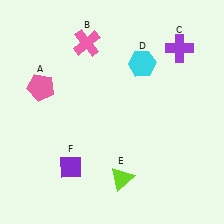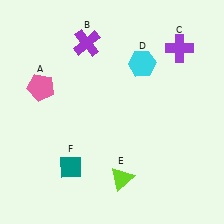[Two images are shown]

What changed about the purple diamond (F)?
In Image 1, F is purple. In Image 2, it changed to teal.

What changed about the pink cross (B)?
In Image 1, B is pink. In Image 2, it changed to purple.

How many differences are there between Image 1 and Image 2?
There are 2 differences between the two images.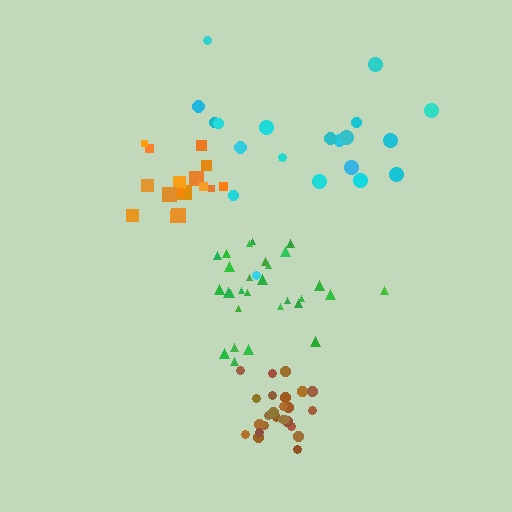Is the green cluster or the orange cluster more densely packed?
Orange.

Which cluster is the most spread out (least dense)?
Cyan.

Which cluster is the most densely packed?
Brown.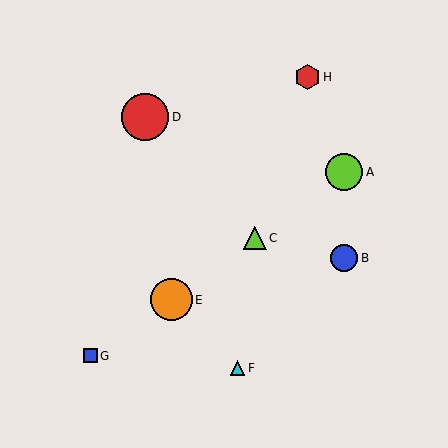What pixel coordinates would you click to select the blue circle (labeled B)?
Click at (344, 258) to select the blue circle B.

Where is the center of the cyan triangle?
The center of the cyan triangle is at (237, 368).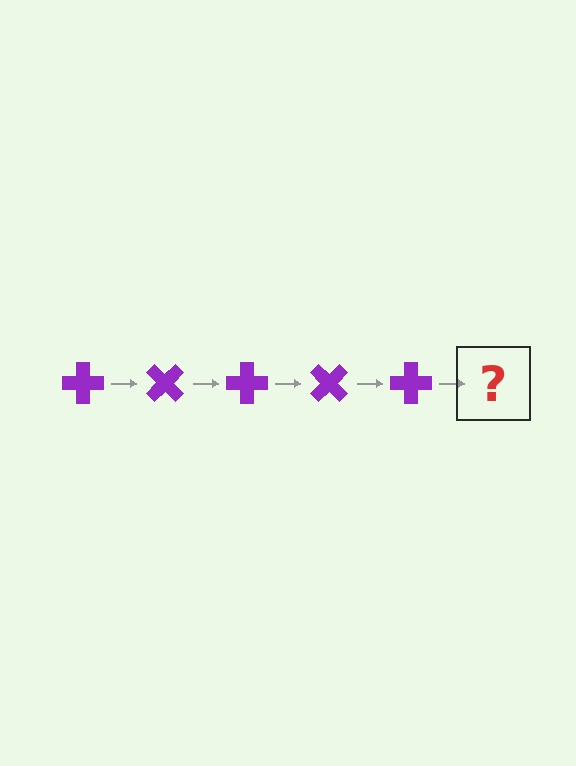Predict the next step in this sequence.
The next step is a purple cross rotated 225 degrees.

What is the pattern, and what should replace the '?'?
The pattern is that the cross rotates 45 degrees each step. The '?' should be a purple cross rotated 225 degrees.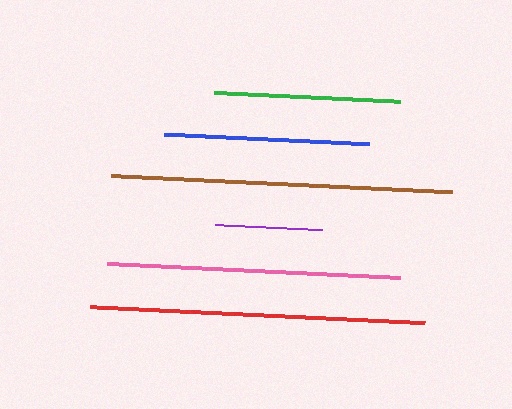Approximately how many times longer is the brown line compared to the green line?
The brown line is approximately 1.8 times the length of the green line.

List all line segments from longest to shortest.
From longest to shortest: brown, red, pink, blue, green, purple.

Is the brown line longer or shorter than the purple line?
The brown line is longer than the purple line.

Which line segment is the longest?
The brown line is the longest at approximately 340 pixels.